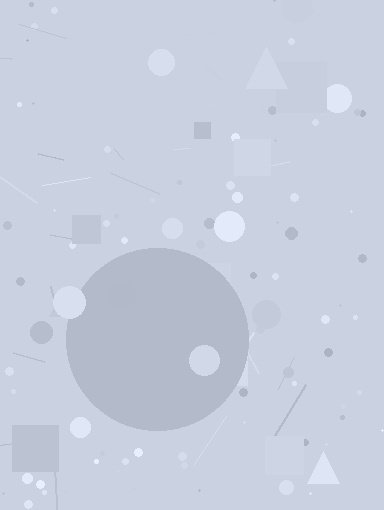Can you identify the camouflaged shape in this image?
The camouflaged shape is a circle.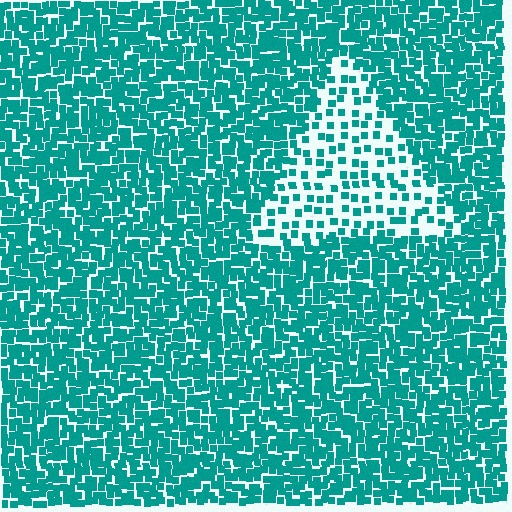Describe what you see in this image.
The image contains small teal elements arranged at two different densities. A triangle-shaped region is visible where the elements are less densely packed than the surrounding area.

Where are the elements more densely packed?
The elements are more densely packed outside the triangle boundary.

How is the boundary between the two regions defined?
The boundary is defined by a change in element density (approximately 2.6x ratio). All elements are the same color, size, and shape.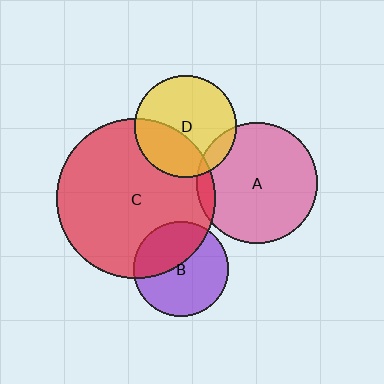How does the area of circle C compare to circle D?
Approximately 2.4 times.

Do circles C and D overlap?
Yes.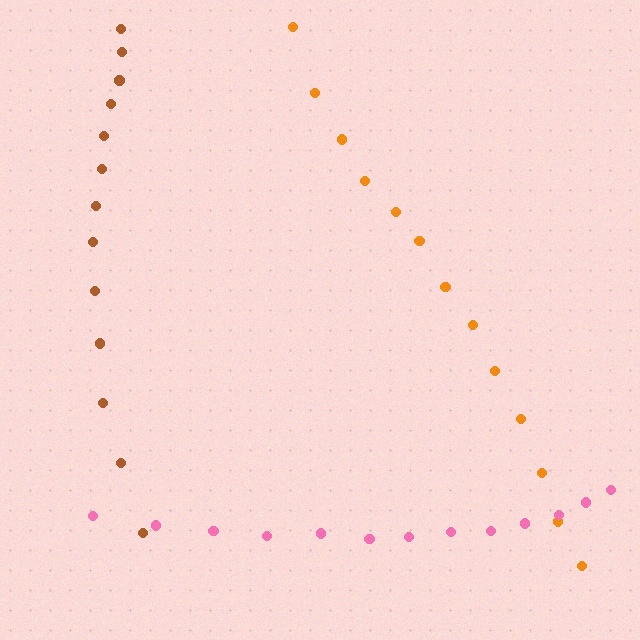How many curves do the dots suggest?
There are 3 distinct paths.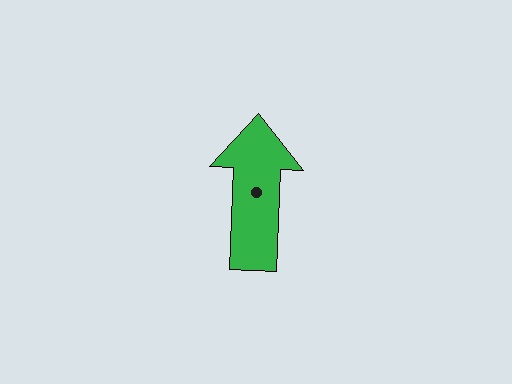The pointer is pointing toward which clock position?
Roughly 12 o'clock.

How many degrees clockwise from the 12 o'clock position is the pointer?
Approximately 2 degrees.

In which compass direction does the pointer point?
North.